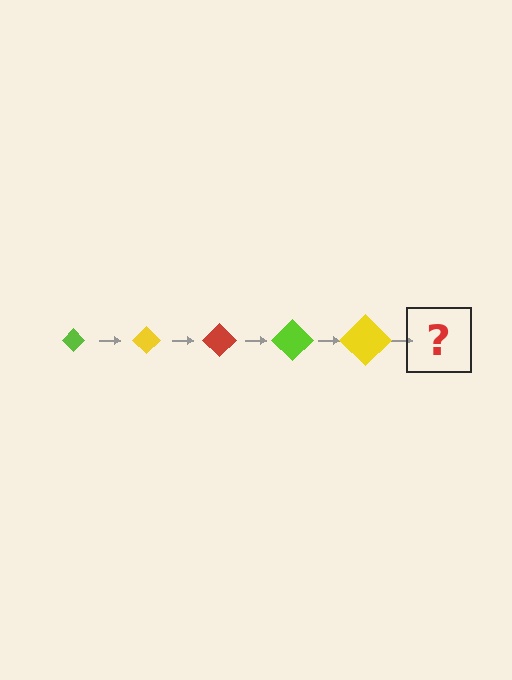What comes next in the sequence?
The next element should be a red diamond, larger than the previous one.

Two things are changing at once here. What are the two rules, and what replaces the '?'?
The two rules are that the diamond grows larger each step and the color cycles through lime, yellow, and red. The '?' should be a red diamond, larger than the previous one.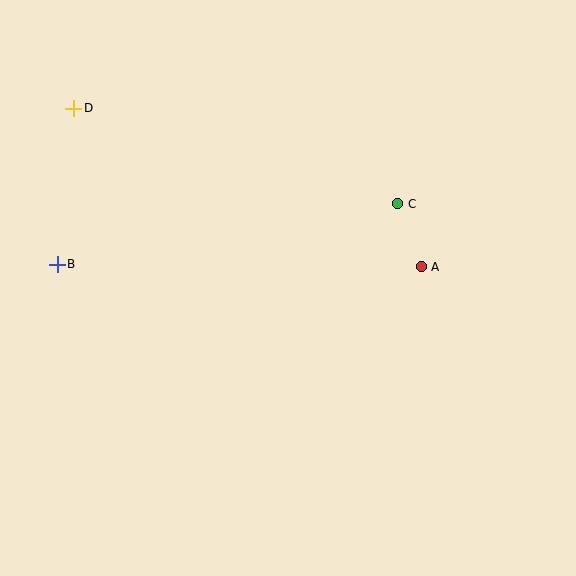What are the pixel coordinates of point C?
Point C is at (398, 204).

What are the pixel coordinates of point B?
Point B is at (57, 264).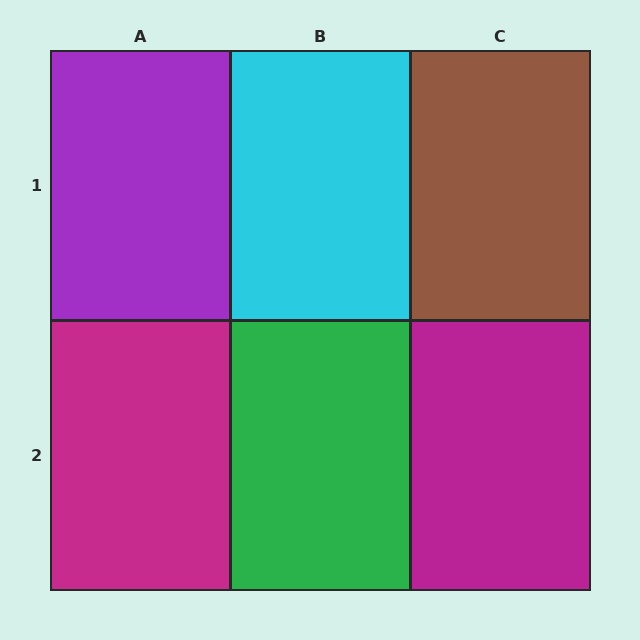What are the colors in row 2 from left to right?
Magenta, green, magenta.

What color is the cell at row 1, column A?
Purple.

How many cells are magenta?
2 cells are magenta.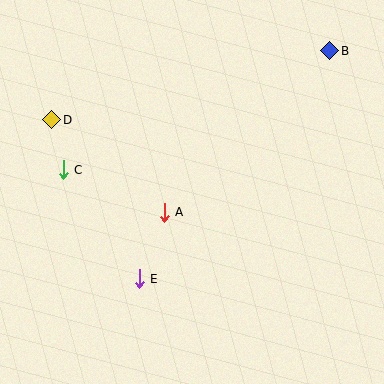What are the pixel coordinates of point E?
Point E is at (139, 279).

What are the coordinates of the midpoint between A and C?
The midpoint between A and C is at (114, 191).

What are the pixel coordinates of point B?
Point B is at (330, 51).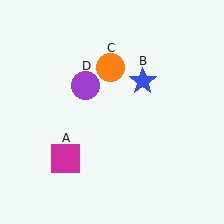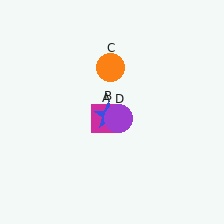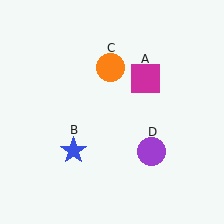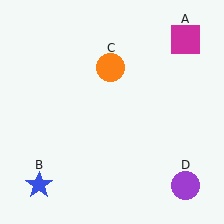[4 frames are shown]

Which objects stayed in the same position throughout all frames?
Orange circle (object C) remained stationary.